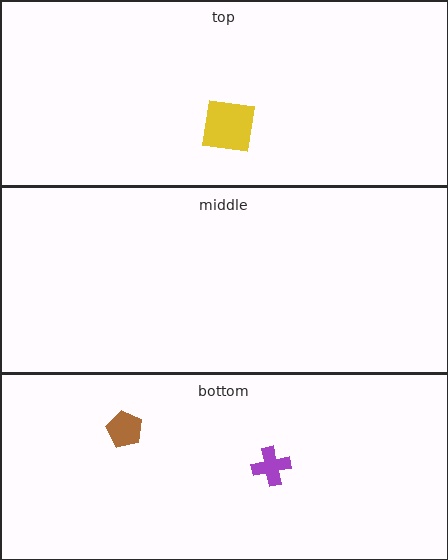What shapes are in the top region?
The yellow square.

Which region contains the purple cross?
The bottom region.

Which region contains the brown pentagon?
The bottom region.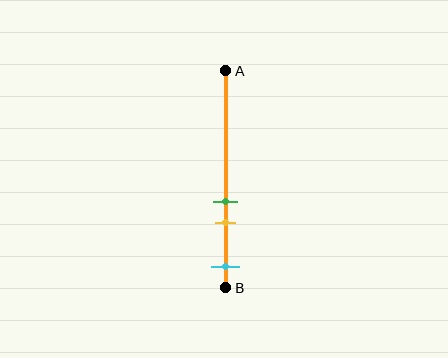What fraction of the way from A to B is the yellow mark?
The yellow mark is approximately 70% (0.7) of the way from A to B.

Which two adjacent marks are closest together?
The green and yellow marks are the closest adjacent pair.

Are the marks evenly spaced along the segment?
No, the marks are not evenly spaced.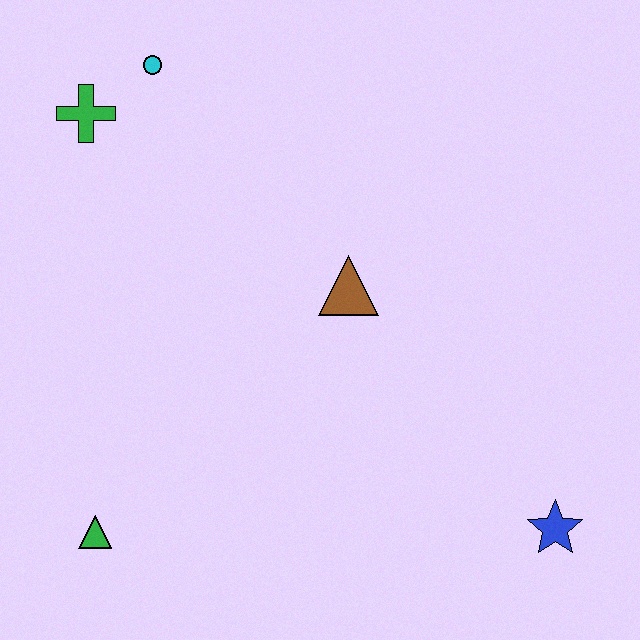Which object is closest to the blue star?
The brown triangle is closest to the blue star.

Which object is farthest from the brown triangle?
The green triangle is farthest from the brown triangle.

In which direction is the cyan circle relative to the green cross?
The cyan circle is to the right of the green cross.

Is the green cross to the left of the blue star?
Yes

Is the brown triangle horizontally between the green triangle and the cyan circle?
No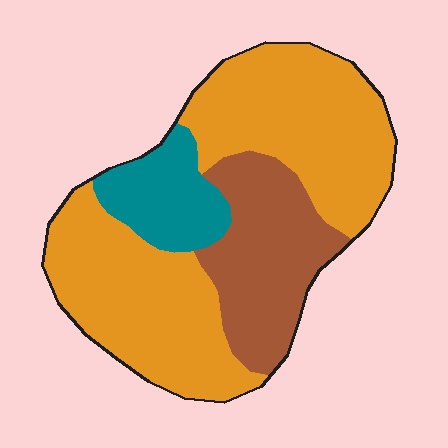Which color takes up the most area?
Orange, at roughly 65%.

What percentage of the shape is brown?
Brown covers 24% of the shape.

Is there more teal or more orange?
Orange.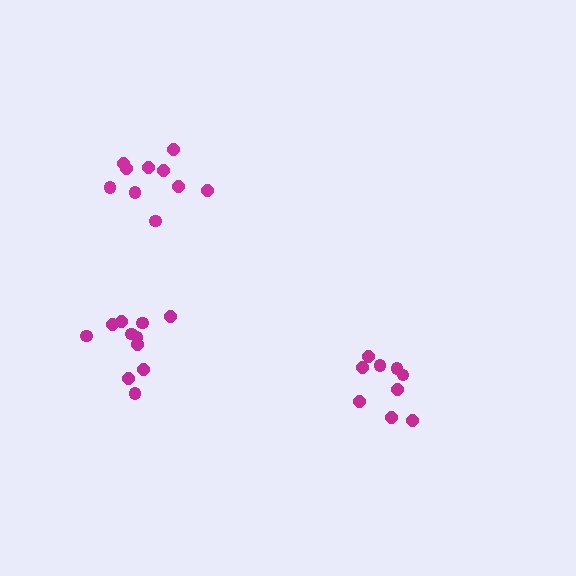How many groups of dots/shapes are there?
There are 3 groups.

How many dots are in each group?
Group 1: 9 dots, Group 2: 10 dots, Group 3: 11 dots (30 total).